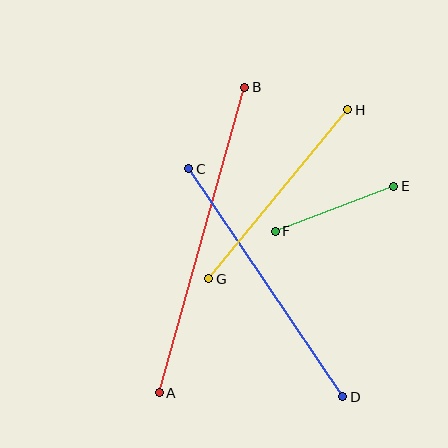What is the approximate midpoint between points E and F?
The midpoint is at approximately (334, 209) pixels.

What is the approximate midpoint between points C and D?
The midpoint is at approximately (266, 283) pixels.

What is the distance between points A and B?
The distance is approximately 317 pixels.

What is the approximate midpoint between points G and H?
The midpoint is at approximately (278, 194) pixels.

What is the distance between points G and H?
The distance is approximately 219 pixels.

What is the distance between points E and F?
The distance is approximately 127 pixels.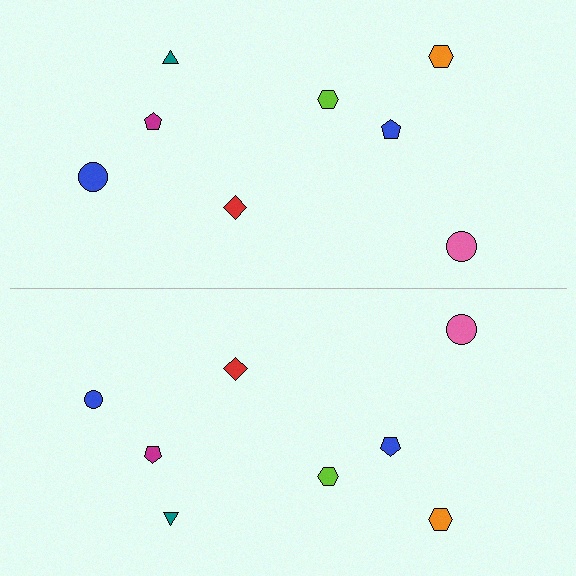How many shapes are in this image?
There are 16 shapes in this image.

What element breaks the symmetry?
The blue circle on the bottom side has a different size than its mirror counterpart.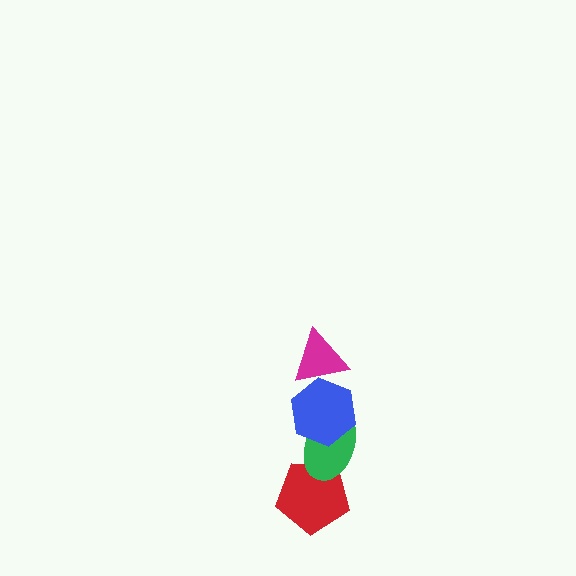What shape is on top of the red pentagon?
The green ellipse is on top of the red pentagon.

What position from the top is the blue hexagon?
The blue hexagon is 2nd from the top.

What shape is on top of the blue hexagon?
The magenta triangle is on top of the blue hexagon.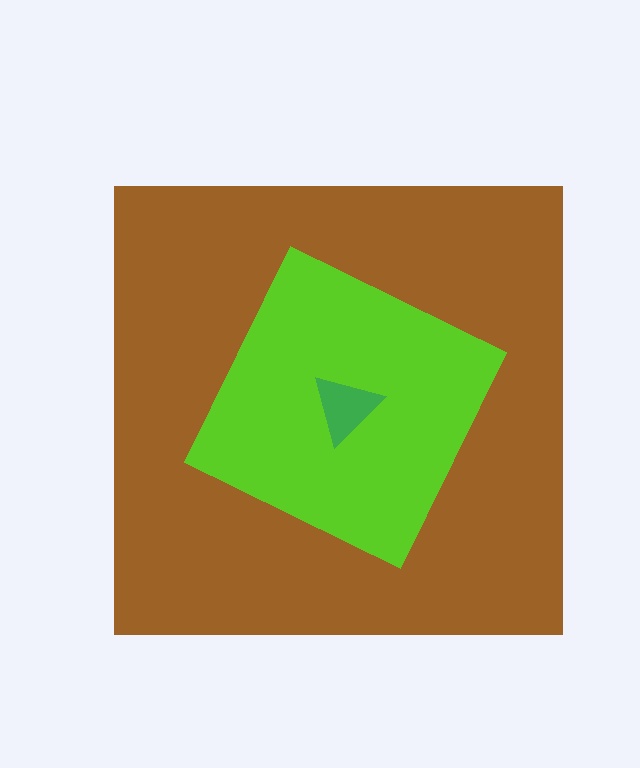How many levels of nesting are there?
3.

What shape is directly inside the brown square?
The lime diamond.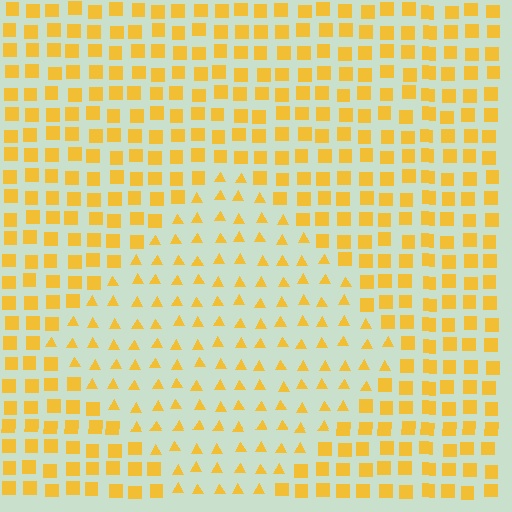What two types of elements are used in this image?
The image uses triangles inside the diamond region and squares outside it.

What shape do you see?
I see a diamond.